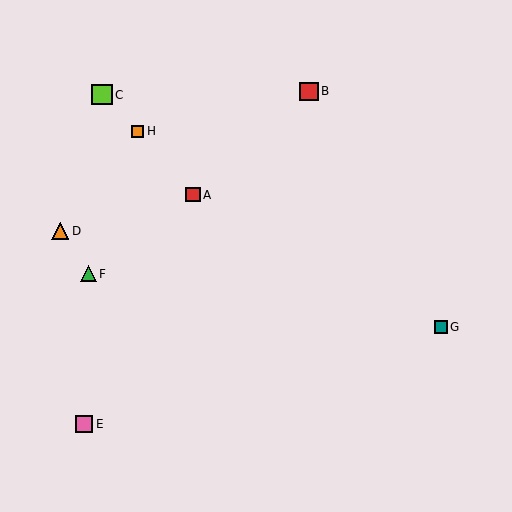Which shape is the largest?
The lime square (labeled C) is the largest.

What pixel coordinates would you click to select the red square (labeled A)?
Click at (193, 195) to select the red square A.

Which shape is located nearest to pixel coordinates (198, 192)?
The red square (labeled A) at (193, 195) is nearest to that location.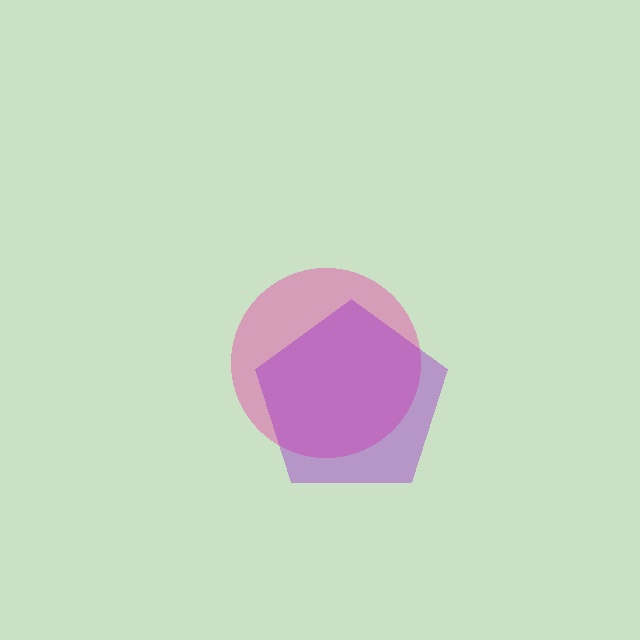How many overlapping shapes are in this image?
There are 2 overlapping shapes in the image.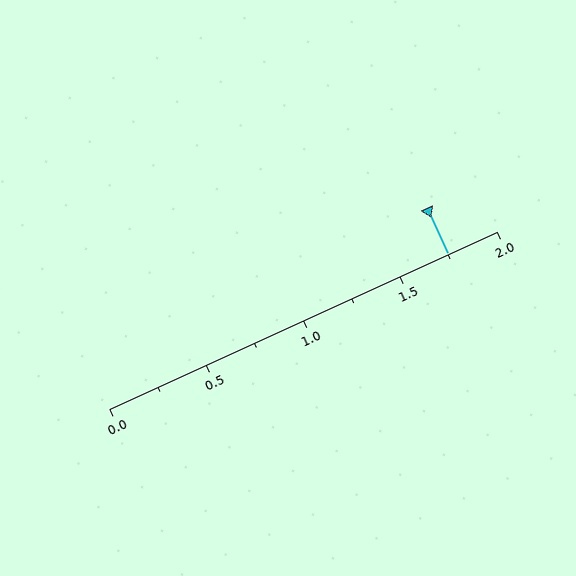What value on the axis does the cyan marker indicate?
The marker indicates approximately 1.75.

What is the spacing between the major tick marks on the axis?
The major ticks are spaced 0.5 apart.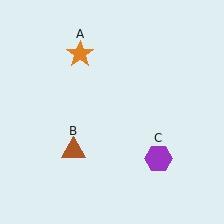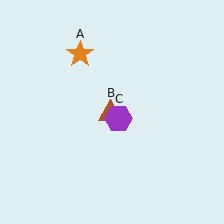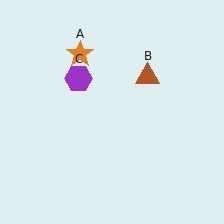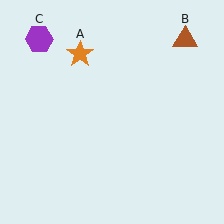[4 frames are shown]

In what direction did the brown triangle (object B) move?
The brown triangle (object B) moved up and to the right.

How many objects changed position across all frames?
2 objects changed position: brown triangle (object B), purple hexagon (object C).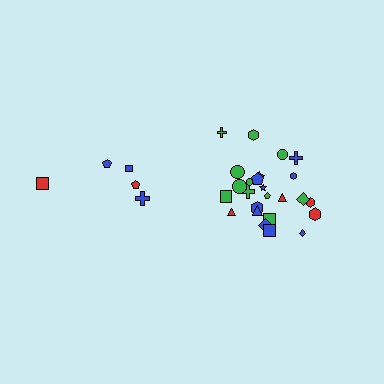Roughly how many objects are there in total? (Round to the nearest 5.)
Roughly 30 objects in total.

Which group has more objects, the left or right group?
The right group.